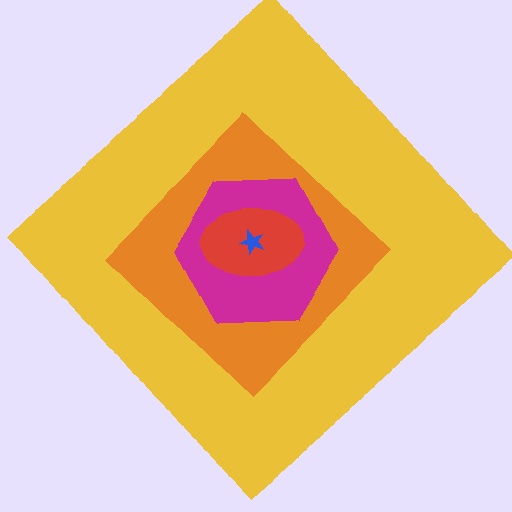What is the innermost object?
The blue star.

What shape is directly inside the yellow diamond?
The orange diamond.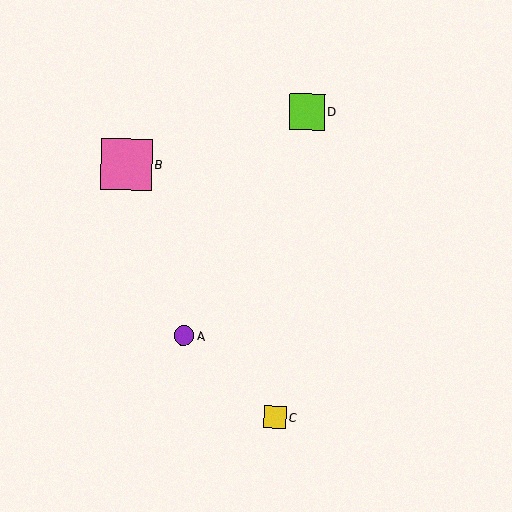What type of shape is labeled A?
Shape A is a purple circle.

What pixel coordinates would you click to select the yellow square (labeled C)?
Click at (275, 417) to select the yellow square C.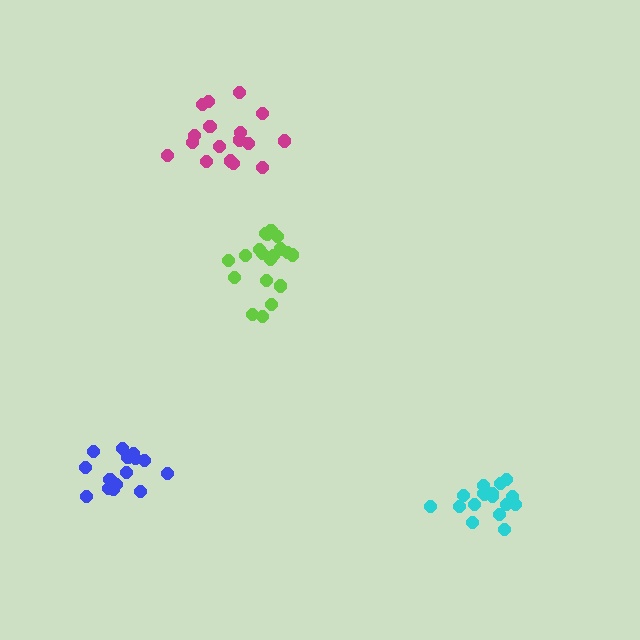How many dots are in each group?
Group 1: 20 dots, Group 2: 17 dots, Group 3: 15 dots, Group 4: 17 dots (69 total).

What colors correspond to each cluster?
The clusters are colored: lime, magenta, blue, cyan.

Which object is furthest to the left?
The blue cluster is leftmost.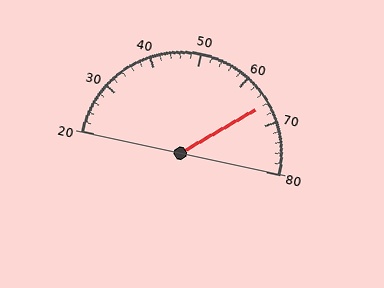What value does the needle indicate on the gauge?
The needle indicates approximately 66.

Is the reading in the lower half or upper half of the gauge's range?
The reading is in the upper half of the range (20 to 80).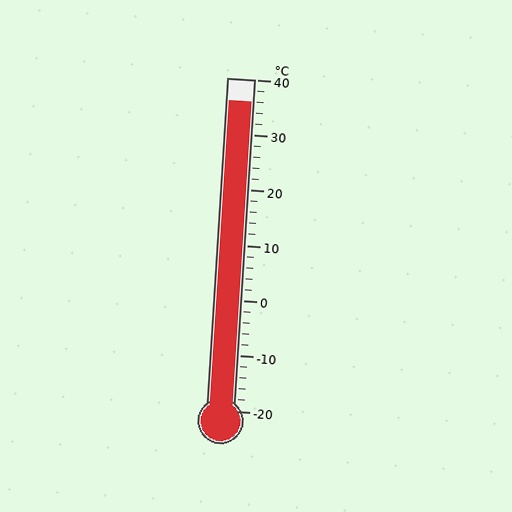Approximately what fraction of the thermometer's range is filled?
The thermometer is filled to approximately 95% of its range.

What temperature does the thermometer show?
The thermometer shows approximately 36°C.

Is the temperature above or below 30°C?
The temperature is above 30°C.